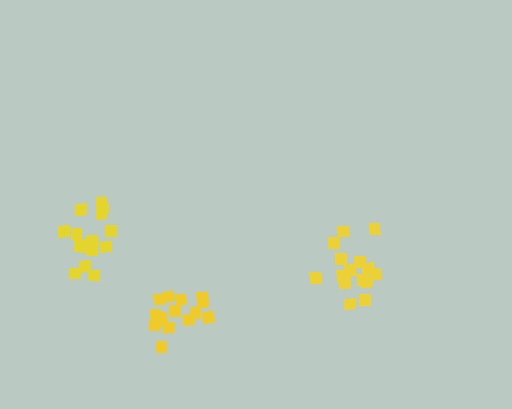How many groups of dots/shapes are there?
There are 3 groups.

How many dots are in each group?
Group 1: 15 dots, Group 2: 16 dots, Group 3: 15 dots (46 total).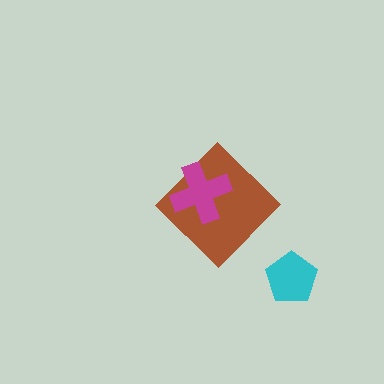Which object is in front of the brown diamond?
The magenta cross is in front of the brown diamond.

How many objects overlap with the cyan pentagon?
0 objects overlap with the cyan pentagon.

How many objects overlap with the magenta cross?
1 object overlaps with the magenta cross.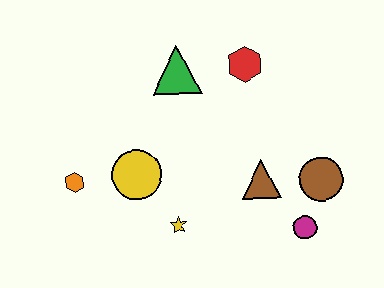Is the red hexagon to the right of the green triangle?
Yes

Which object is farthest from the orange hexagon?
The brown circle is farthest from the orange hexagon.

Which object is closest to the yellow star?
The yellow circle is closest to the yellow star.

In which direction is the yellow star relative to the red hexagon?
The yellow star is below the red hexagon.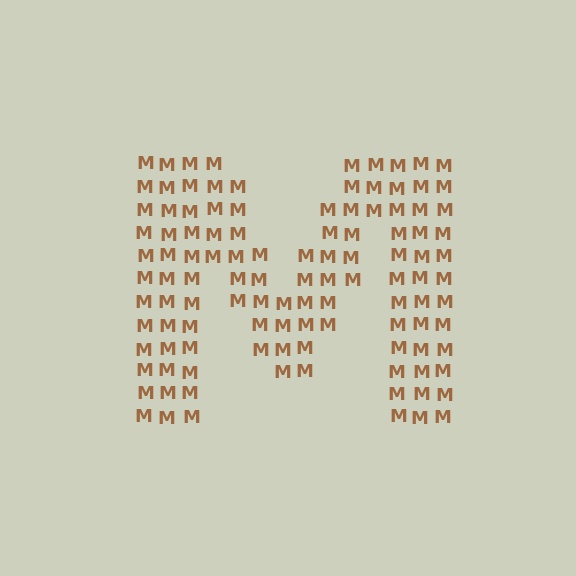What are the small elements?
The small elements are letter M's.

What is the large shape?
The large shape is the letter M.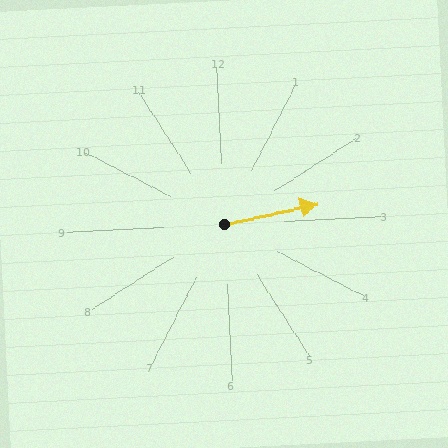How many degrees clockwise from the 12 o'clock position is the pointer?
Approximately 80 degrees.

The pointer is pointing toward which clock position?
Roughly 3 o'clock.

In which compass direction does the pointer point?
East.